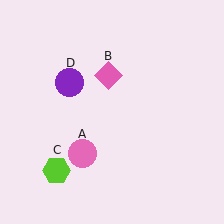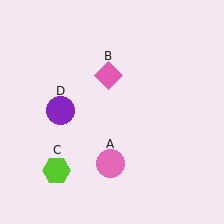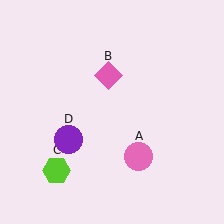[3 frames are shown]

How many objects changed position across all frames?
2 objects changed position: pink circle (object A), purple circle (object D).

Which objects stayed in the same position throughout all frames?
Pink diamond (object B) and lime hexagon (object C) remained stationary.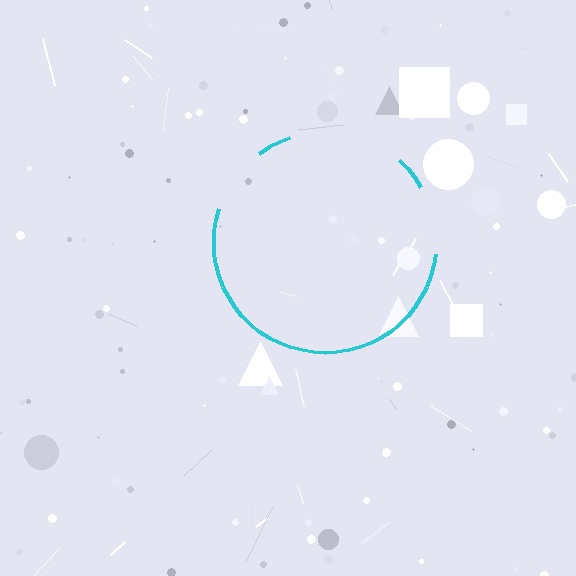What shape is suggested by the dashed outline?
The dashed outline suggests a circle.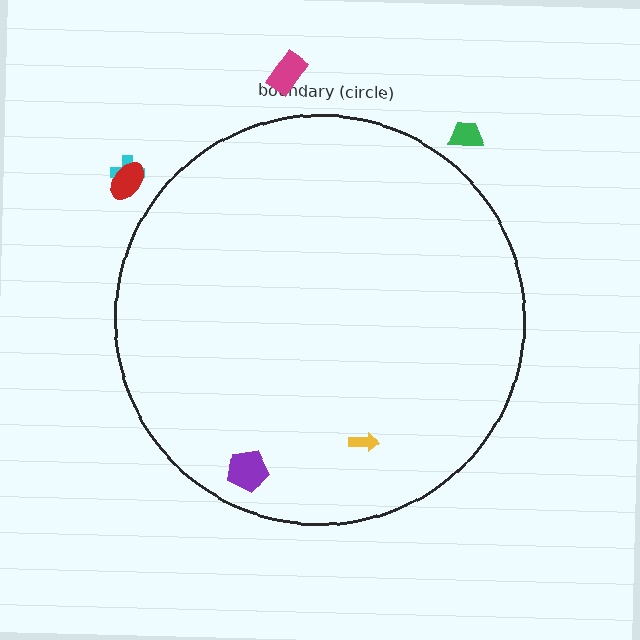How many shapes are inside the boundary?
2 inside, 4 outside.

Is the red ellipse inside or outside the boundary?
Outside.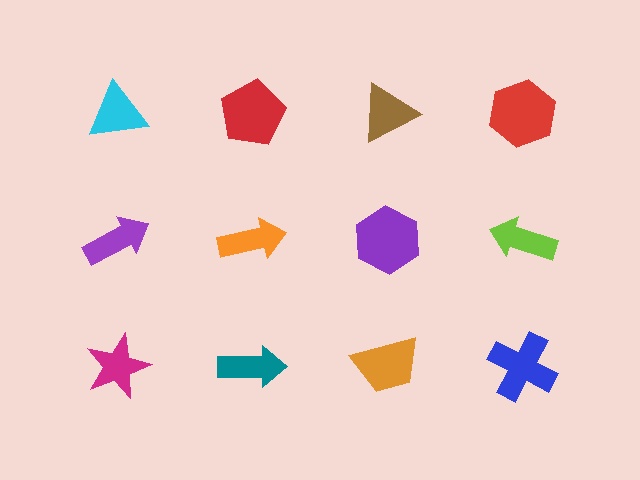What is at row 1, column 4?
A red hexagon.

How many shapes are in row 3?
4 shapes.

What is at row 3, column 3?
An orange trapezoid.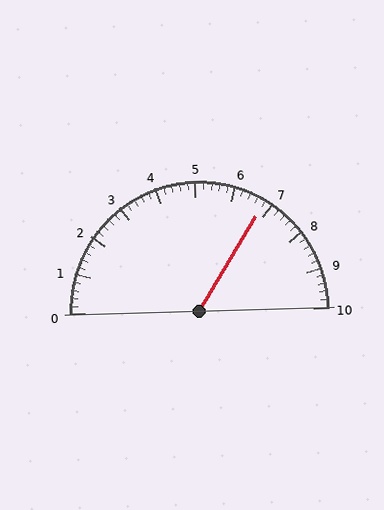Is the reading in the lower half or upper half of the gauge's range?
The reading is in the upper half of the range (0 to 10).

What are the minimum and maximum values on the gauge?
The gauge ranges from 0 to 10.